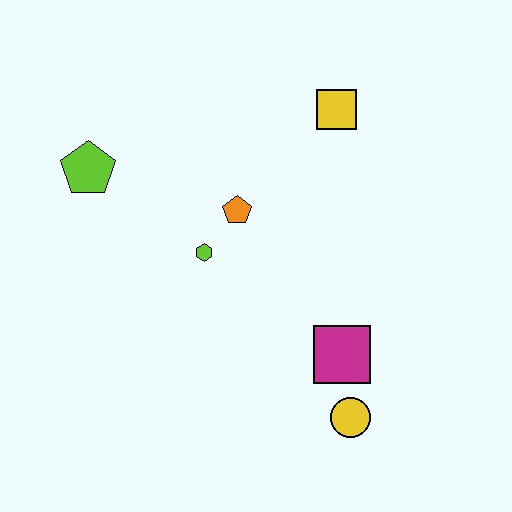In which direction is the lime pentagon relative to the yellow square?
The lime pentagon is to the left of the yellow square.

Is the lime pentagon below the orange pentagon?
No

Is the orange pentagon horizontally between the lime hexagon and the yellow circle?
Yes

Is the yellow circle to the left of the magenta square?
No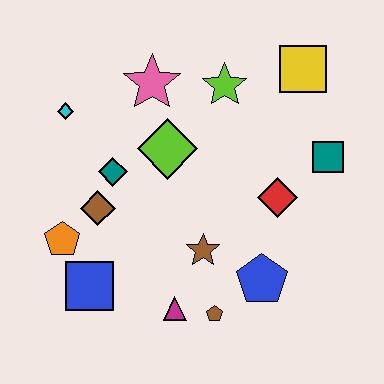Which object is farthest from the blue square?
The yellow square is farthest from the blue square.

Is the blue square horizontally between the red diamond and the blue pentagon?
No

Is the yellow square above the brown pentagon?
Yes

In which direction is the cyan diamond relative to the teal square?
The cyan diamond is to the left of the teal square.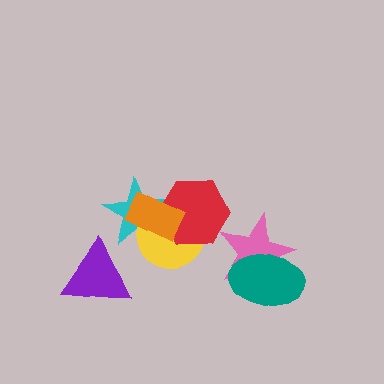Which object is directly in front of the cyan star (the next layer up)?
The yellow circle is directly in front of the cyan star.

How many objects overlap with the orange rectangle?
3 objects overlap with the orange rectangle.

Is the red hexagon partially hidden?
Yes, it is partially covered by another shape.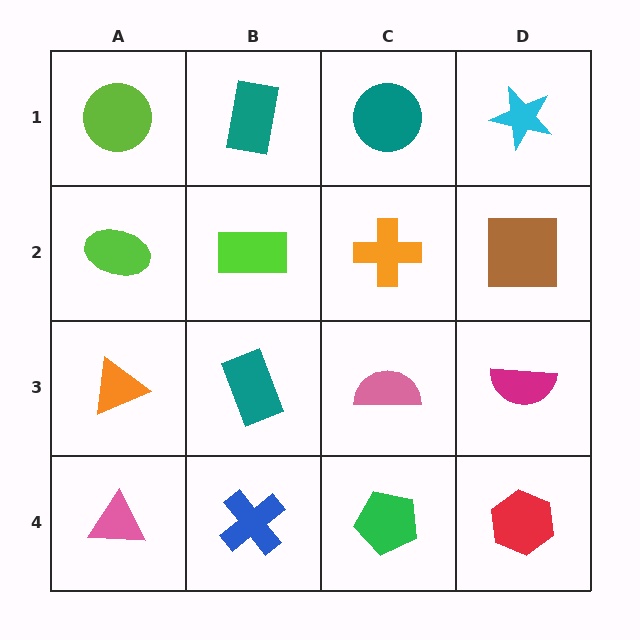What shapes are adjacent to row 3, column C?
An orange cross (row 2, column C), a green pentagon (row 4, column C), a teal rectangle (row 3, column B), a magenta semicircle (row 3, column D).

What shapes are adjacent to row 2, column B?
A teal rectangle (row 1, column B), a teal rectangle (row 3, column B), a lime ellipse (row 2, column A), an orange cross (row 2, column C).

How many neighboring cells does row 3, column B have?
4.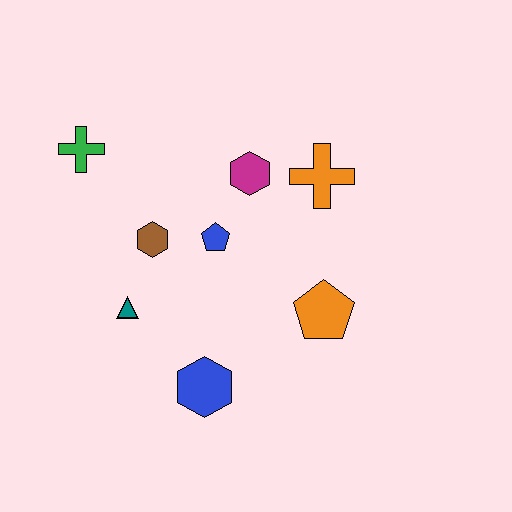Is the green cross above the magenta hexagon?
Yes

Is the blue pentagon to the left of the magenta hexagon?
Yes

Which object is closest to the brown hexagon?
The blue pentagon is closest to the brown hexagon.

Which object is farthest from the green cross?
The orange pentagon is farthest from the green cross.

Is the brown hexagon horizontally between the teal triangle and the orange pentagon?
Yes